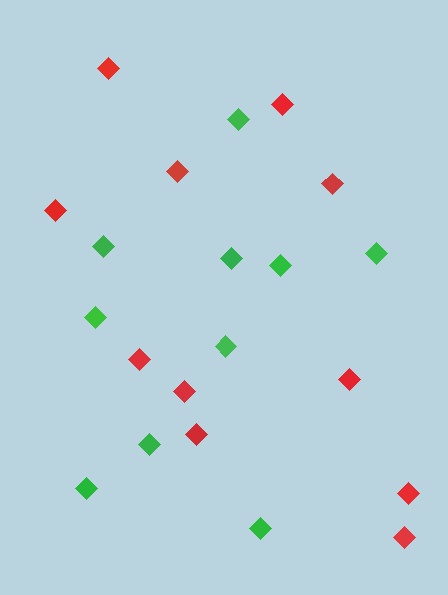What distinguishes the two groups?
There are 2 groups: one group of green diamonds (10) and one group of red diamonds (11).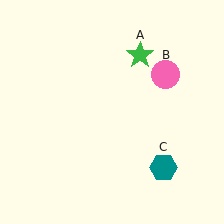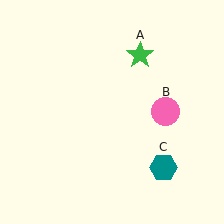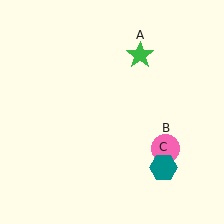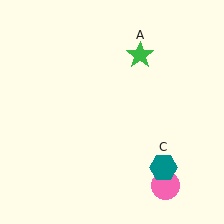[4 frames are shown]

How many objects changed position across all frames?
1 object changed position: pink circle (object B).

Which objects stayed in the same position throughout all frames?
Green star (object A) and teal hexagon (object C) remained stationary.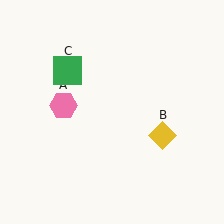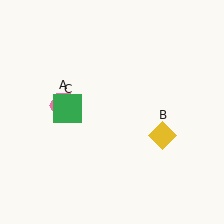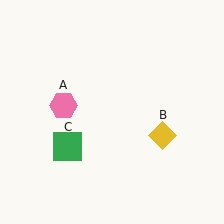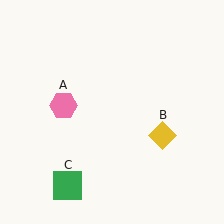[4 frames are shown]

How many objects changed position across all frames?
1 object changed position: green square (object C).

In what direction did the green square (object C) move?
The green square (object C) moved down.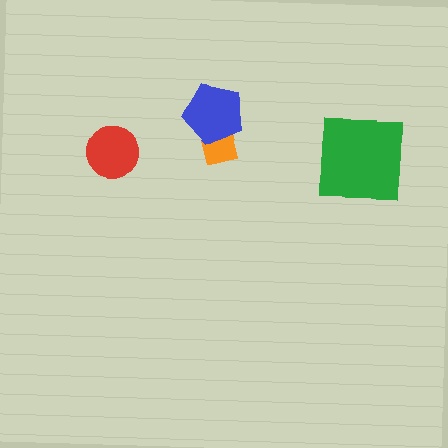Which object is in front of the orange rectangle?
The blue pentagon is in front of the orange rectangle.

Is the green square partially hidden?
No, no other shape covers it.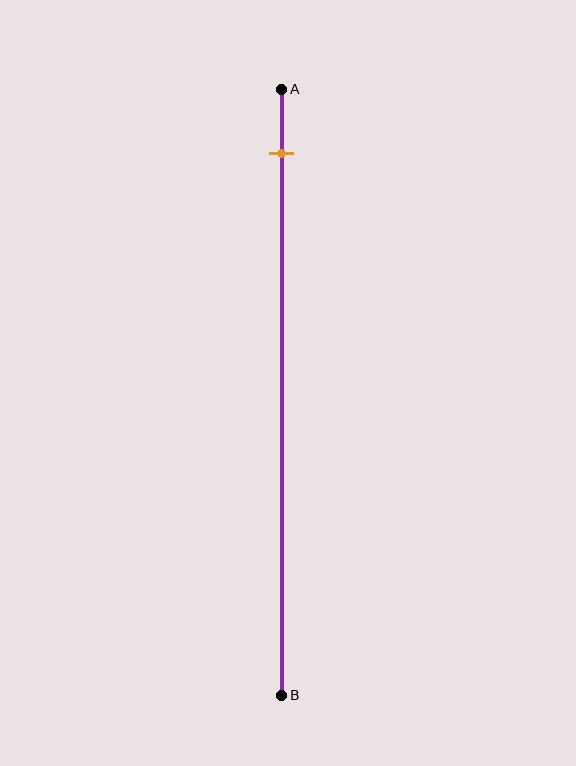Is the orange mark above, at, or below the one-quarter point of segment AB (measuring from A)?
The orange mark is above the one-quarter point of segment AB.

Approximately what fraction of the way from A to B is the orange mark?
The orange mark is approximately 10% of the way from A to B.